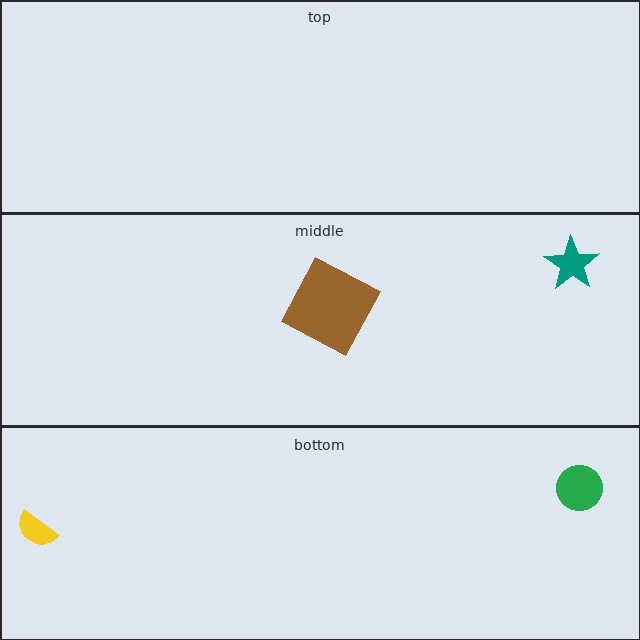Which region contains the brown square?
The middle region.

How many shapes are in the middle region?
2.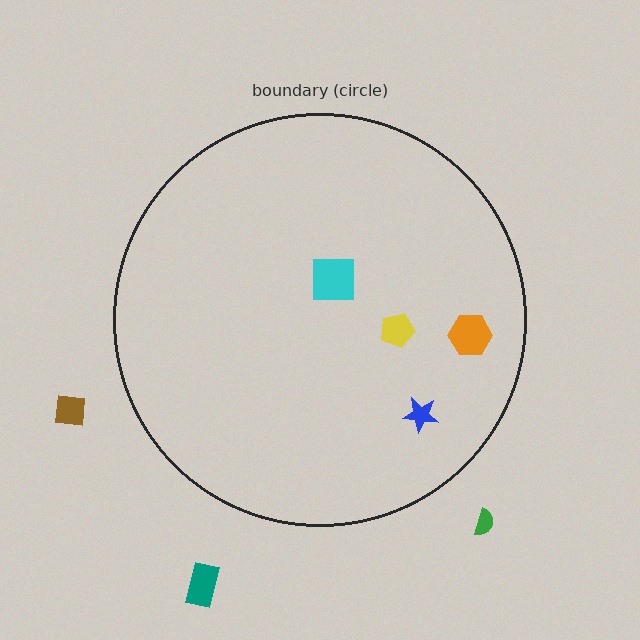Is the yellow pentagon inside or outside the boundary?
Inside.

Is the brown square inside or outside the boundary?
Outside.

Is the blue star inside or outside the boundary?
Inside.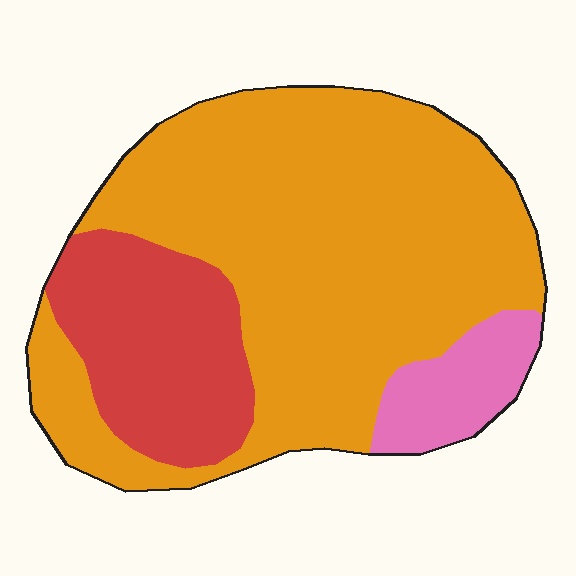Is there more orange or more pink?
Orange.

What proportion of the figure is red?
Red covers 22% of the figure.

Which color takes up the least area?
Pink, at roughly 10%.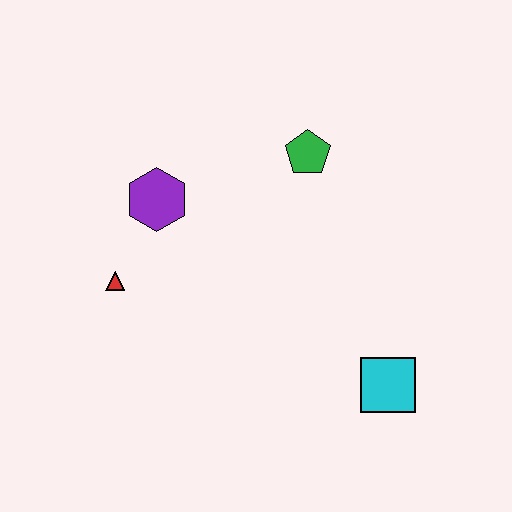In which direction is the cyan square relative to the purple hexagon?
The cyan square is to the right of the purple hexagon.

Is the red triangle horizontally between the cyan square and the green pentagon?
No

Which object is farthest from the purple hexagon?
The cyan square is farthest from the purple hexagon.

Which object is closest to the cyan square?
The green pentagon is closest to the cyan square.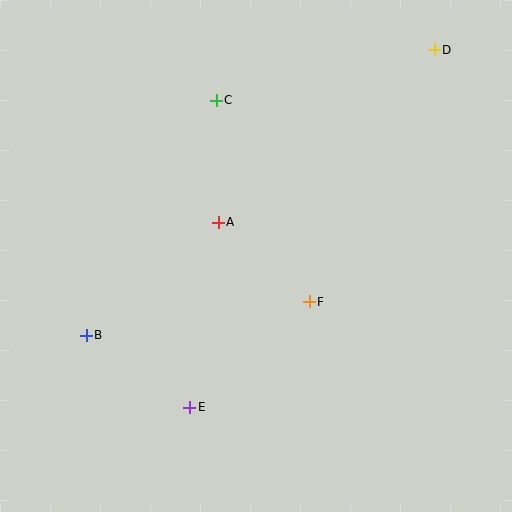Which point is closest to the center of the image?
Point A at (218, 223) is closest to the center.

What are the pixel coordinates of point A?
Point A is at (218, 223).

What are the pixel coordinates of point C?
Point C is at (216, 100).